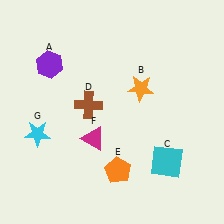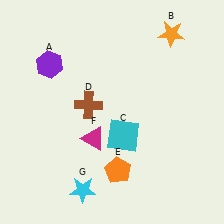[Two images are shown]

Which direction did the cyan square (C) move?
The cyan square (C) moved left.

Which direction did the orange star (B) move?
The orange star (B) moved up.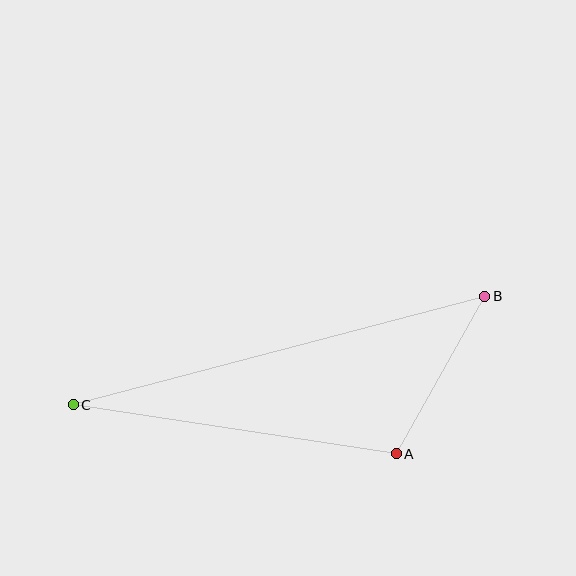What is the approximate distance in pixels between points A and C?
The distance between A and C is approximately 327 pixels.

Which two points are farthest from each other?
Points B and C are farthest from each other.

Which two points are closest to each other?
Points A and B are closest to each other.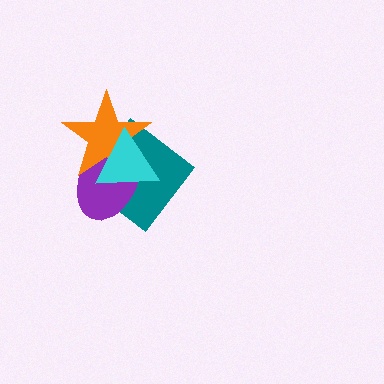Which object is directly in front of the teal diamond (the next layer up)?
The purple ellipse is directly in front of the teal diamond.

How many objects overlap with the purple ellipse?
3 objects overlap with the purple ellipse.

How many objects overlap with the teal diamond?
3 objects overlap with the teal diamond.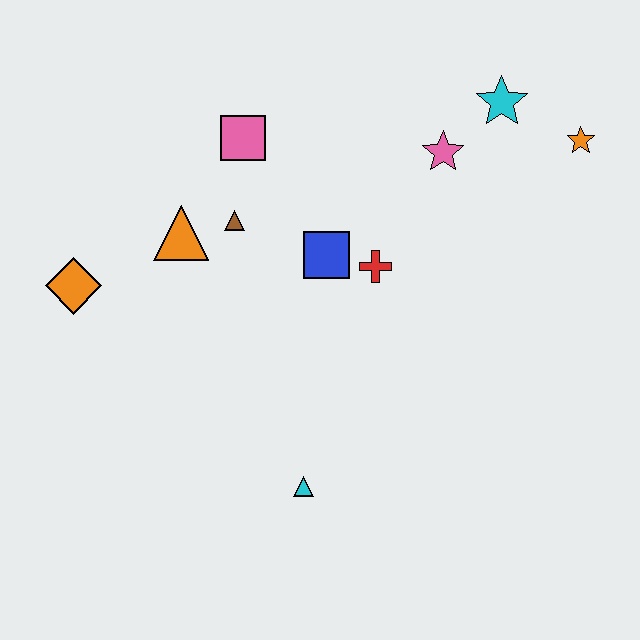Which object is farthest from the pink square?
The cyan triangle is farthest from the pink square.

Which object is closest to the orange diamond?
The orange triangle is closest to the orange diamond.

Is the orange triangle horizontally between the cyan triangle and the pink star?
No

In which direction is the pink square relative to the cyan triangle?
The pink square is above the cyan triangle.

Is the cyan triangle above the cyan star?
No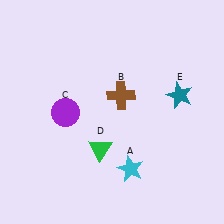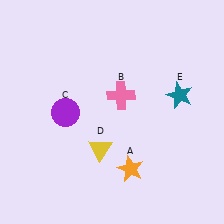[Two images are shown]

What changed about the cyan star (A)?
In Image 1, A is cyan. In Image 2, it changed to orange.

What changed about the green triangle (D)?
In Image 1, D is green. In Image 2, it changed to yellow.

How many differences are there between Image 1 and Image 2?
There are 3 differences between the two images.